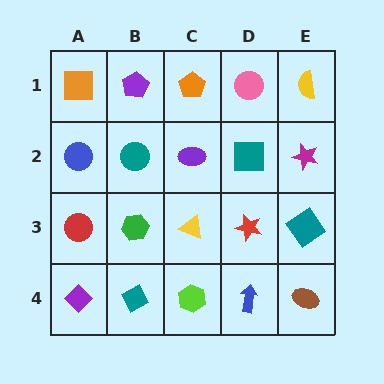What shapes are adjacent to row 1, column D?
A teal square (row 2, column D), an orange pentagon (row 1, column C), a yellow semicircle (row 1, column E).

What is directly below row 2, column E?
A teal diamond.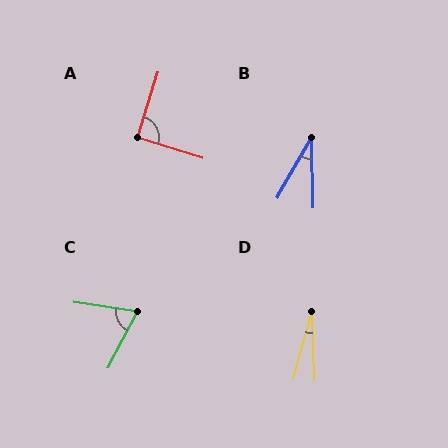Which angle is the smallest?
D, at approximately 18 degrees.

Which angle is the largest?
A, at approximately 90 degrees.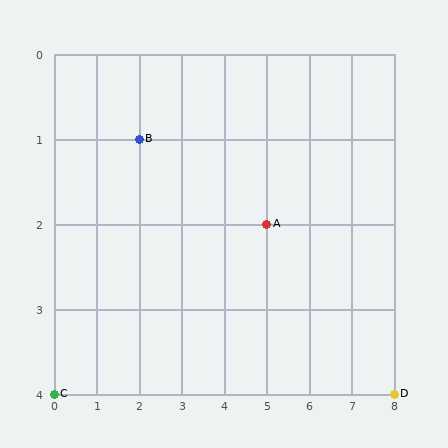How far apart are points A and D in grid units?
Points A and D are 3 columns and 2 rows apart (about 3.6 grid units diagonally).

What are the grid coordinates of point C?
Point C is at grid coordinates (0, 4).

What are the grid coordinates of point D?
Point D is at grid coordinates (8, 4).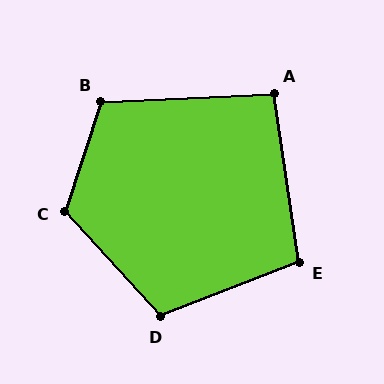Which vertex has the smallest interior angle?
A, at approximately 96 degrees.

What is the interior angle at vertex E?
Approximately 103 degrees (obtuse).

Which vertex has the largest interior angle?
C, at approximately 120 degrees.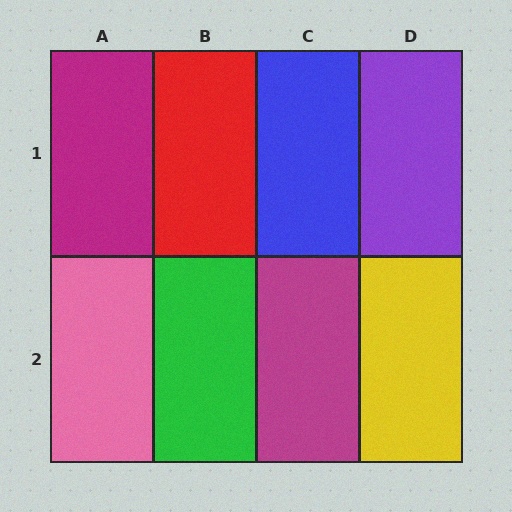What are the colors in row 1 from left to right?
Magenta, red, blue, purple.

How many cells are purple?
1 cell is purple.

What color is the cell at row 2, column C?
Magenta.